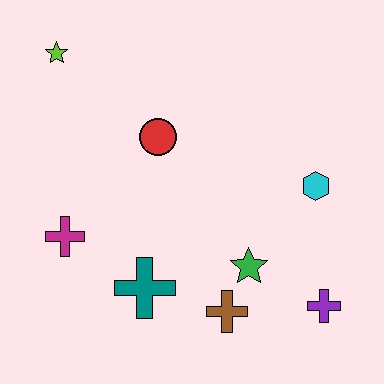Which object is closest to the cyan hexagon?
The green star is closest to the cyan hexagon.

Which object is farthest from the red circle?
The purple cross is farthest from the red circle.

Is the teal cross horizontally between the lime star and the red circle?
Yes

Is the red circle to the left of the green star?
Yes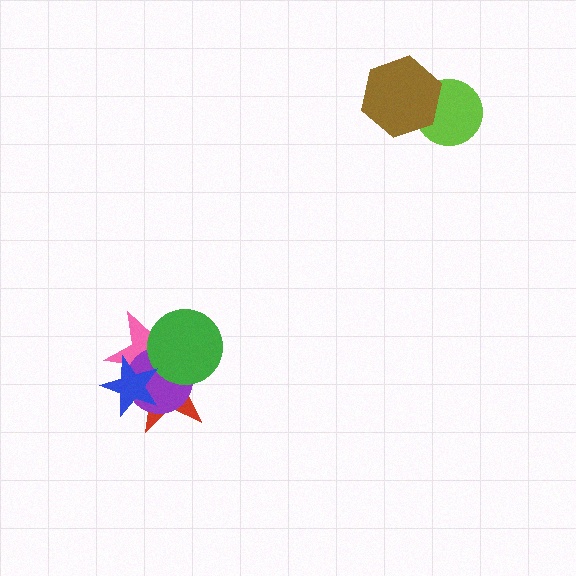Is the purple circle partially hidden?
Yes, it is partially covered by another shape.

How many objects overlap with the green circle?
3 objects overlap with the green circle.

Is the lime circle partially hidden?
Yes, it is partially covered by another shape.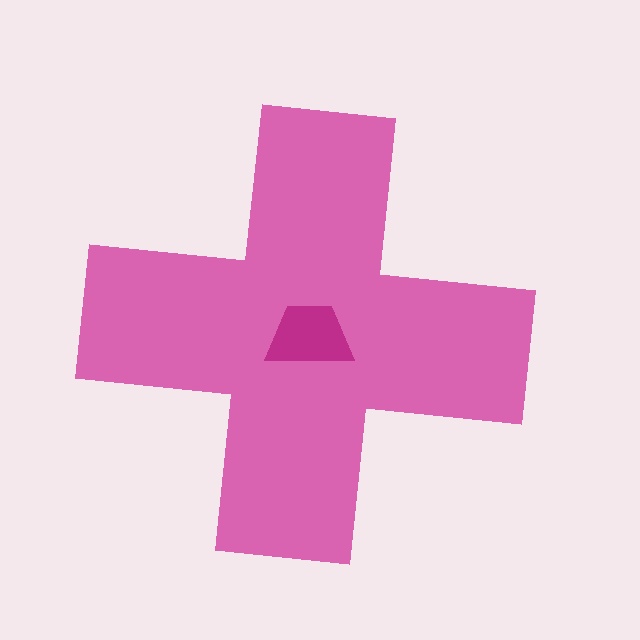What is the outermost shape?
The pink cross.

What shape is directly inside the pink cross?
The magenta trapezoid.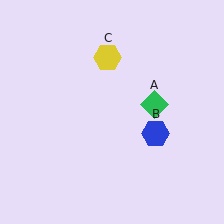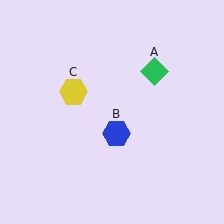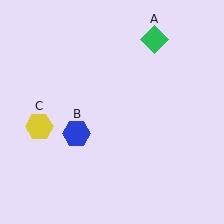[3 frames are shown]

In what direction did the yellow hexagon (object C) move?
The yellow hexagon (object C) moved down and to the left.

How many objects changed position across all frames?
3 objects changed position: green diamond (object A), blue hexagon (object B), yellow hexagon (object C).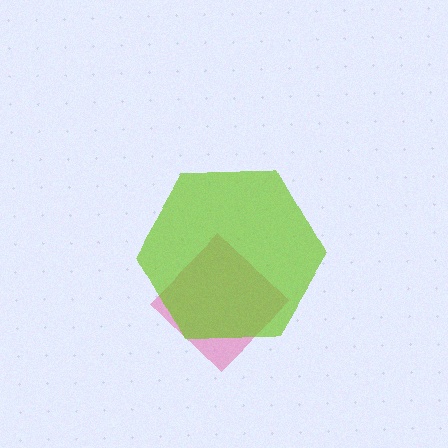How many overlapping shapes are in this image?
There are 2 overlapping shapes in the image.